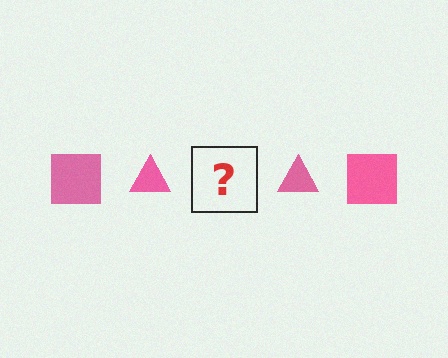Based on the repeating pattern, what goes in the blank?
The blank should be a pink square.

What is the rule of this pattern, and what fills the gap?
The rule is that the pattern cycles through square, triangle shapes in pink. The gap should be filled with a pink square.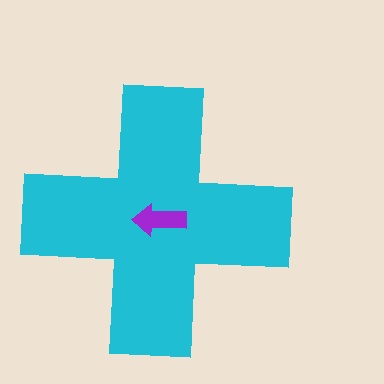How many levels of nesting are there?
2.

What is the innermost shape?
The purple arrow.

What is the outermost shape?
The cyan cross.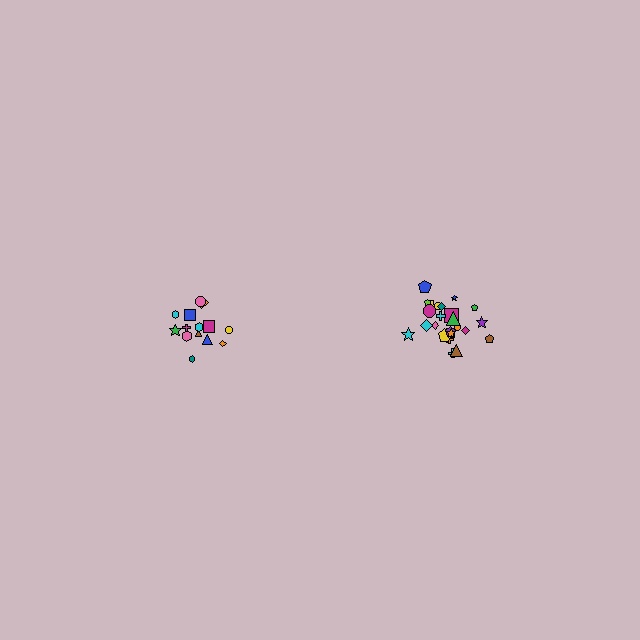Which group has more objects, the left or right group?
The right group.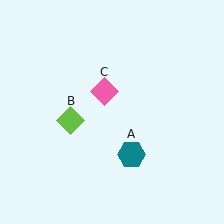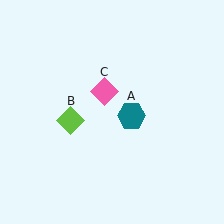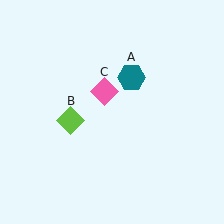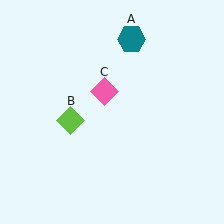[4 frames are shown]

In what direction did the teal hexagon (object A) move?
The teal hexagon (object A) moved up.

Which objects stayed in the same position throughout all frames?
Lime diamond (object B) and pink diamond (object C) remained stationary.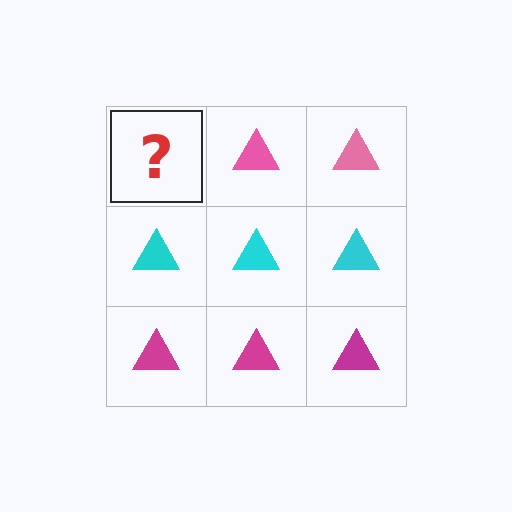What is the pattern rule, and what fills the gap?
The rule is that each row has a consistent color. The gap should be filled with a pink triangle.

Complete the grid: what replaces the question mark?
The question mark should be replaced with a pink triangle.